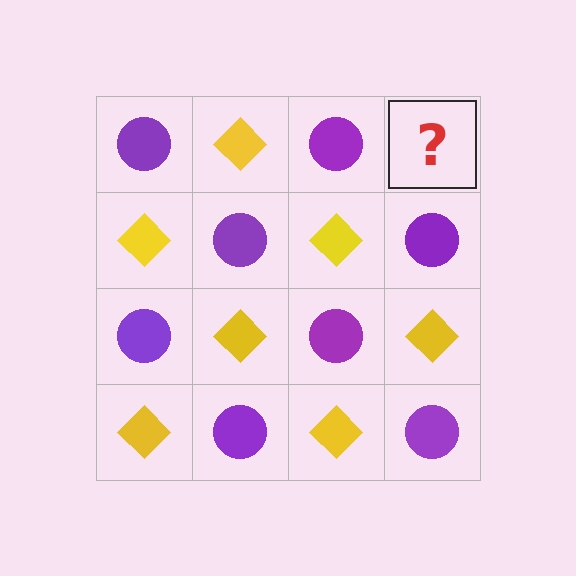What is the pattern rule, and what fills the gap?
The rule is that it alternates purple circle and yellow diamond in a checkerboard pattern. The gap should be filled with a yellow diamond.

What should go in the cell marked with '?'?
The missing cell should contain a yellow diamond.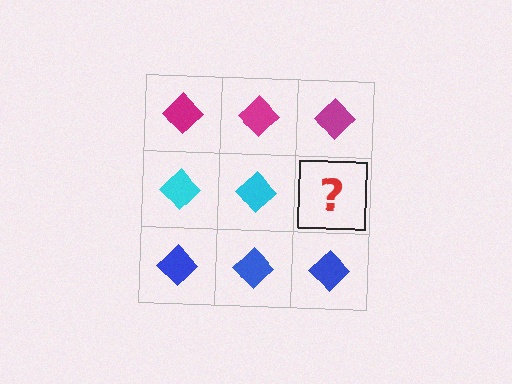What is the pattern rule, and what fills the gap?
The rule is that each row has a consistent color. The gap should be filled with a cyan diamond.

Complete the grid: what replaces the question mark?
The question mark should be replaced with a cyan diamond.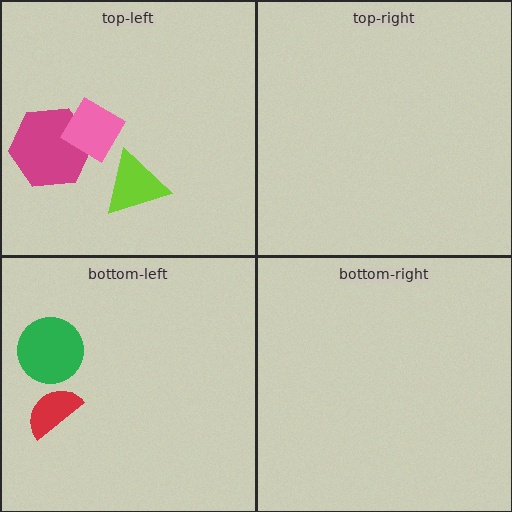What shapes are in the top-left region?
The magenta hexagon, the lime triangle, the pink diamond.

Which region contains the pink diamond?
The top-left region.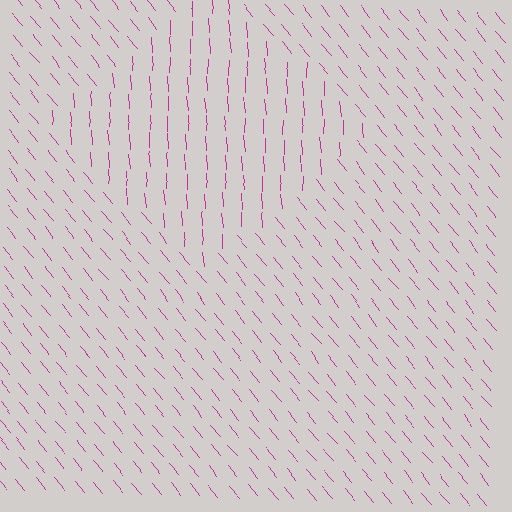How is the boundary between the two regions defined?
The boundary is defined purely by a change in line orientation (approximately 36 degrees difference). All lines are the same color and thickness.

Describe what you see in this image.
The image is filled with small magenta line segments. A diamond region in the image has lines oriented differently from the surrounding lines, creating a visible texture boundary.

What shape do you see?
I see a diamond.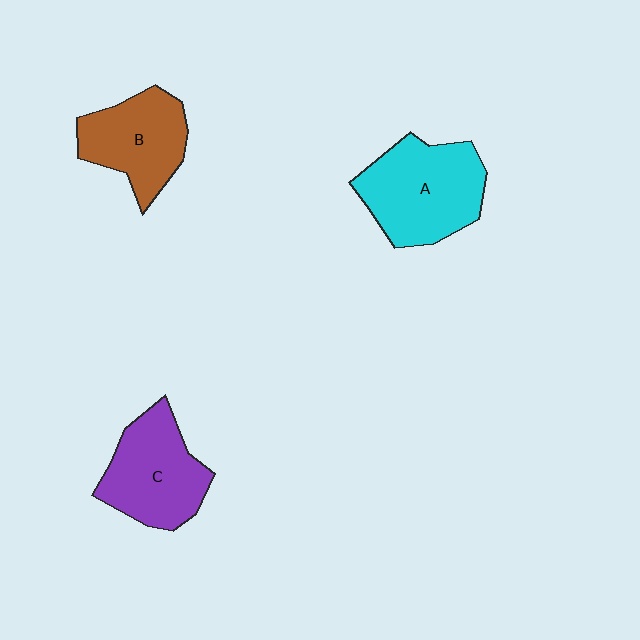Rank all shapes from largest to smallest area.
From largest to smallest: A (cyan), C (purple), B (brown).